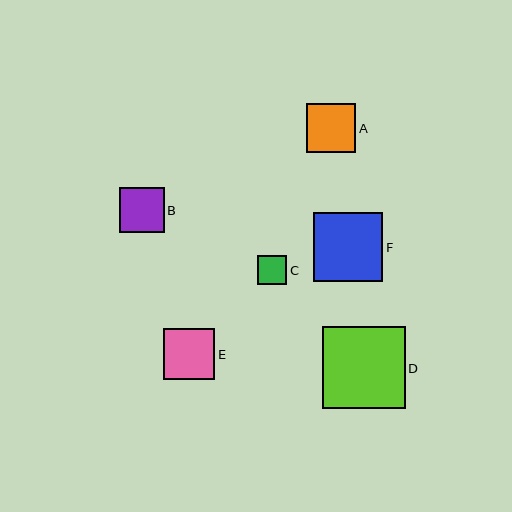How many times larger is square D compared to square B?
Square D is approximately 1.8 times the size of square B.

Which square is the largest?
Square D is the largest with a size of approximately 82 pixels.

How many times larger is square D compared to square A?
Square D is approximately 1.7 times the size of square A.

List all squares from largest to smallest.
From largest to smallest: D, F, E, A, B, C.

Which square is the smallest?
Square C is the smallest with a size of approximately 29 pixels.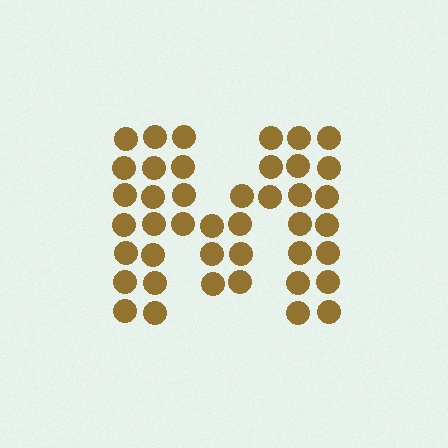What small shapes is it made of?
It is made of small circles.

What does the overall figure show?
The overall figure shows the letter M.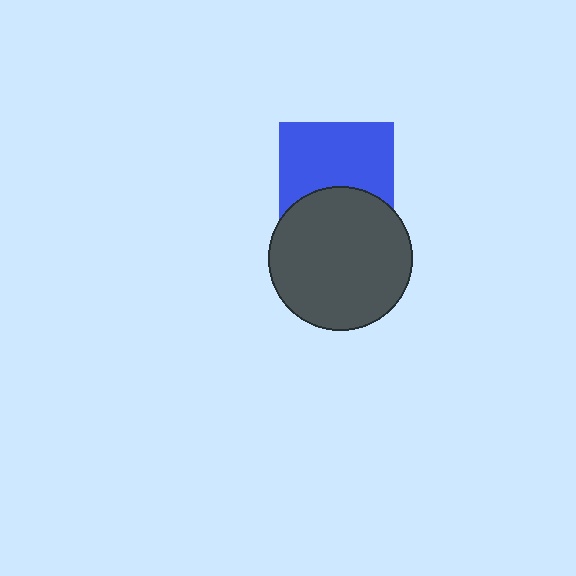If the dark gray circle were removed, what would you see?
You would see the complete blue square.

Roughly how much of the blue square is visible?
About half of it is visible (roughly 63%).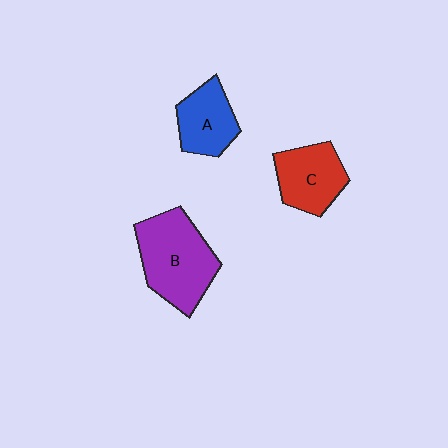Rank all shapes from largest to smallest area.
From largest to smallest: B (purple), C (red), A (blue).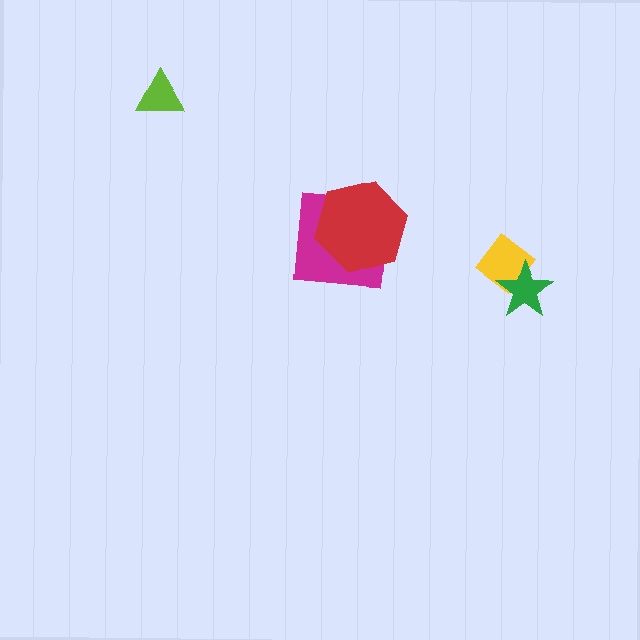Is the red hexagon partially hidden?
No, no other shape covers it.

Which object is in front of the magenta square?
The red hexagon is in front of the magenta square.